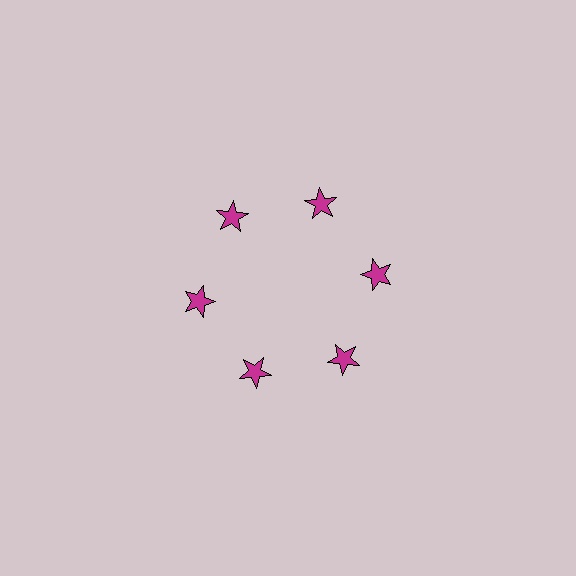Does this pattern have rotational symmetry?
Yes, this pattern has 6-fold rotational symmetry. It looks the same after rotating 60 degrees around the center.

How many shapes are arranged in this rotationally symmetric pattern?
There are 6 shapes, arranged in 6 groups of 1.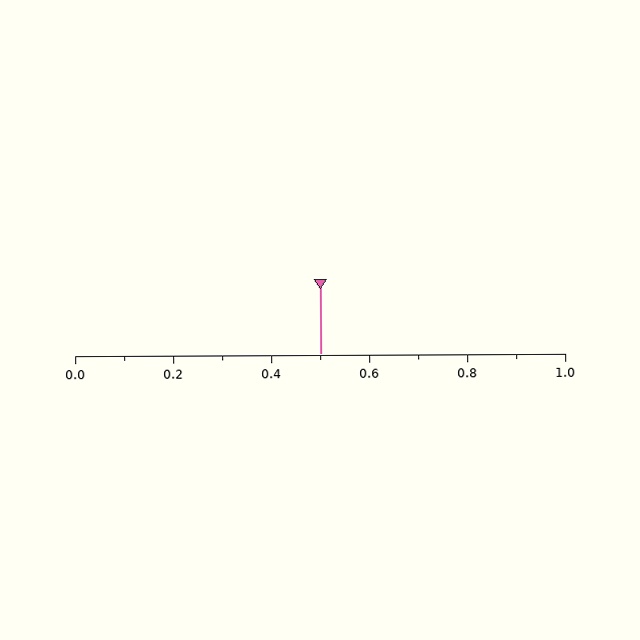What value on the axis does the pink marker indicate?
The marker indicates approximately 0.5.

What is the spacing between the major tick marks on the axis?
The major ticks are spaced 0.2 apart.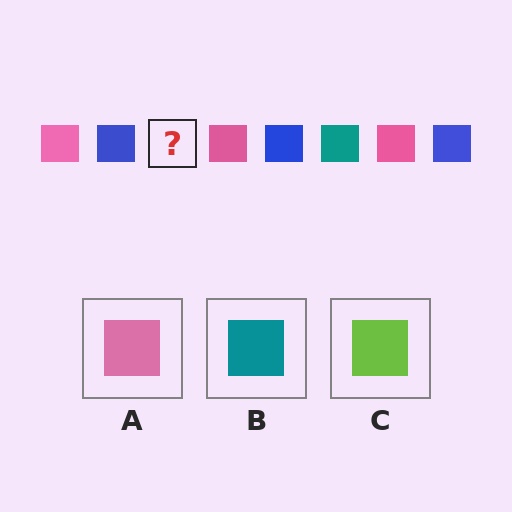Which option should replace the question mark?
Option B.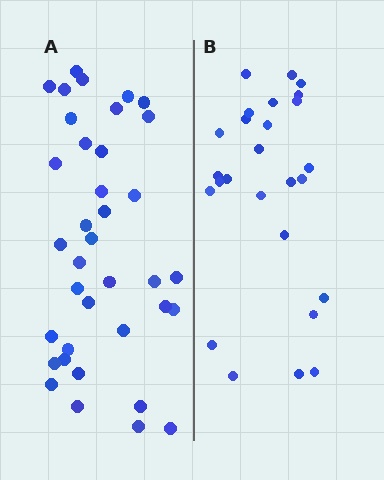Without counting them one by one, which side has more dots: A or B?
Region A (the left region) has more dots.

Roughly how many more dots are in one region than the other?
Region A has roughly 12 or so more dots than region B.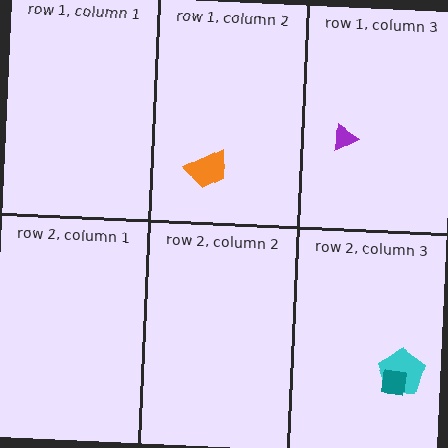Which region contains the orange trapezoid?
The row 1, column 2 region.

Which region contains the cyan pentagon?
The row 2, column 3 region.